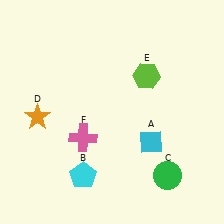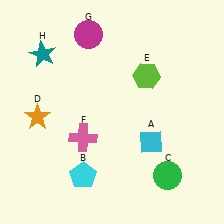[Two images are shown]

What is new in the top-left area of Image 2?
A magenta circle (G) was added in the top-left area of Image 2.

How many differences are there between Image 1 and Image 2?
There are 2 differences between the two images.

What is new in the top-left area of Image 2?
A teal star (H) was added in the top-left area of Image 2.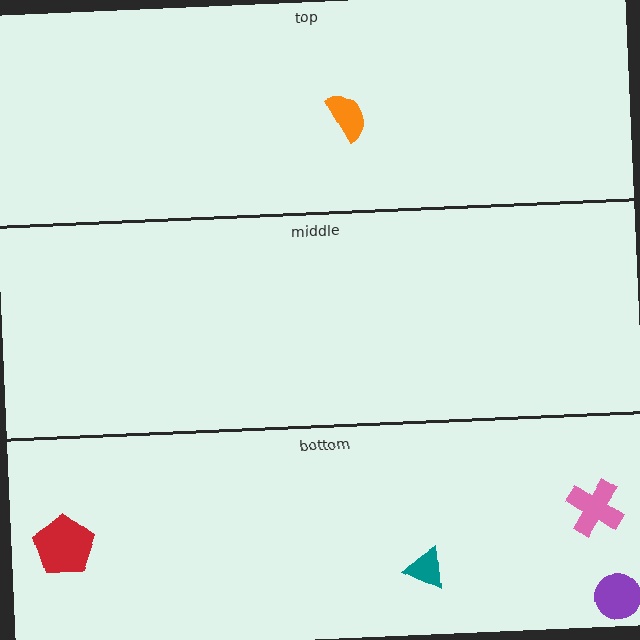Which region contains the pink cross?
The bottom region.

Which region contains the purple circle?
The bottom region.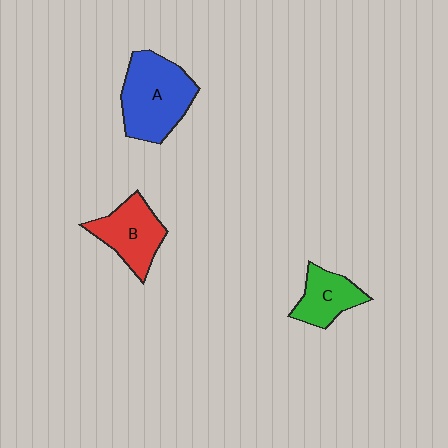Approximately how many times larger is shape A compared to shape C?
Approximately 1.8 times.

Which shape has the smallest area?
Shape C (green).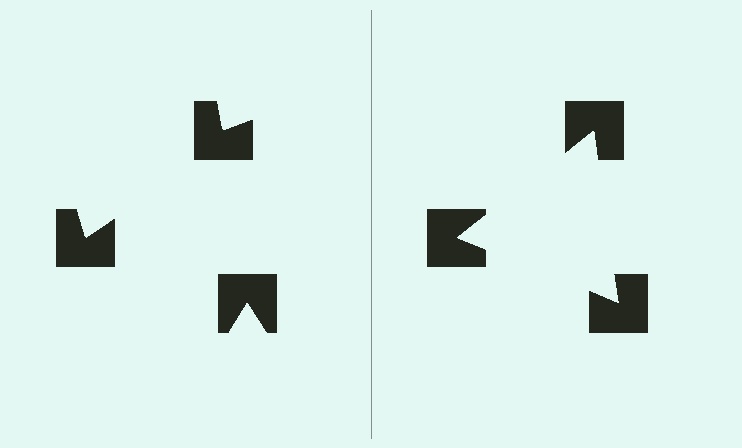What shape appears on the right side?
An illusory triangle.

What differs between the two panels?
The notched squares are positioned identically on both sides; only the wedge orientations differ. On the right they align to a triangle; on the left they are misaligned.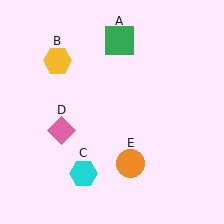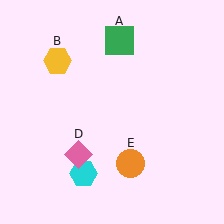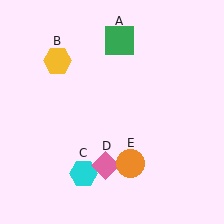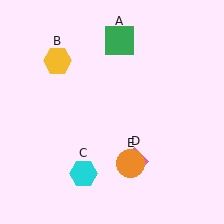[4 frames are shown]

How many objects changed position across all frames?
1 object changed position: pink diamond (object D).